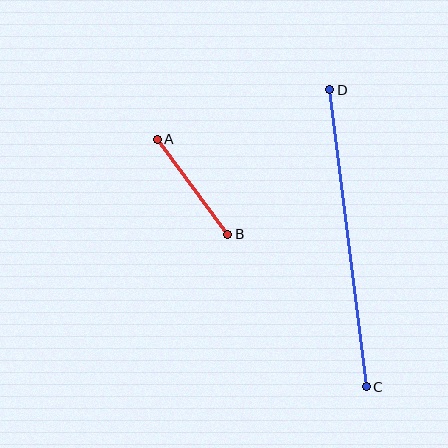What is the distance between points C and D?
The distance is approximately 299 pixels.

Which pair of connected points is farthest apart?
Points C and D are farthest apart.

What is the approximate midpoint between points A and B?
The midpoint is at approximately (192, 187) pixels.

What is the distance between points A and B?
The distance is approximately 118 pixels.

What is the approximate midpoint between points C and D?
The midpoint is at approximately (348, 238) pixels.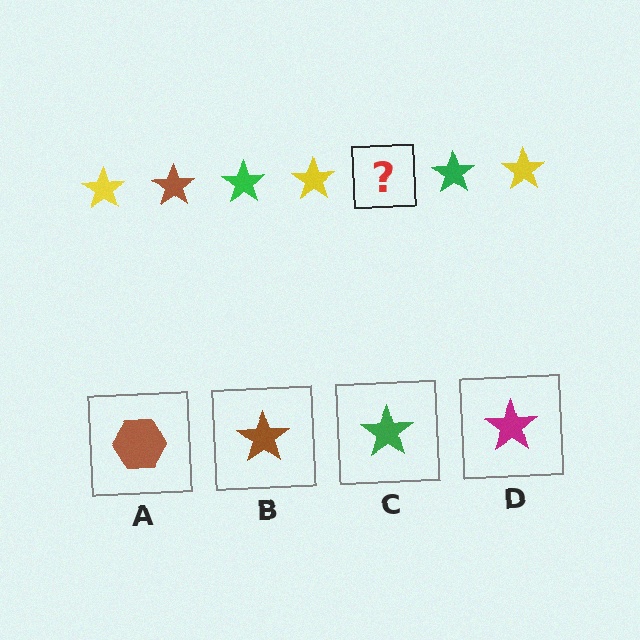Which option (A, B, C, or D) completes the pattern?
B.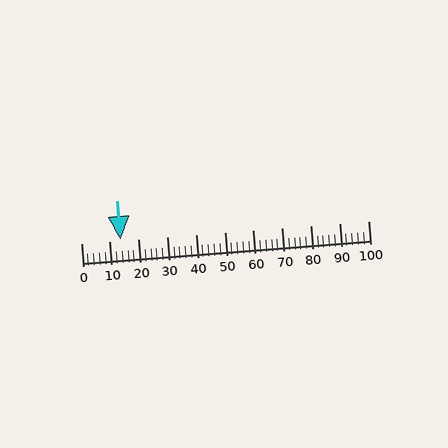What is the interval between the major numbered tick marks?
The major tick marks are spaced 10 units apart.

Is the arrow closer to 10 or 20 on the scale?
The arrow is closer to 10.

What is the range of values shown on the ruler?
The ruler shows values from 0 to 100.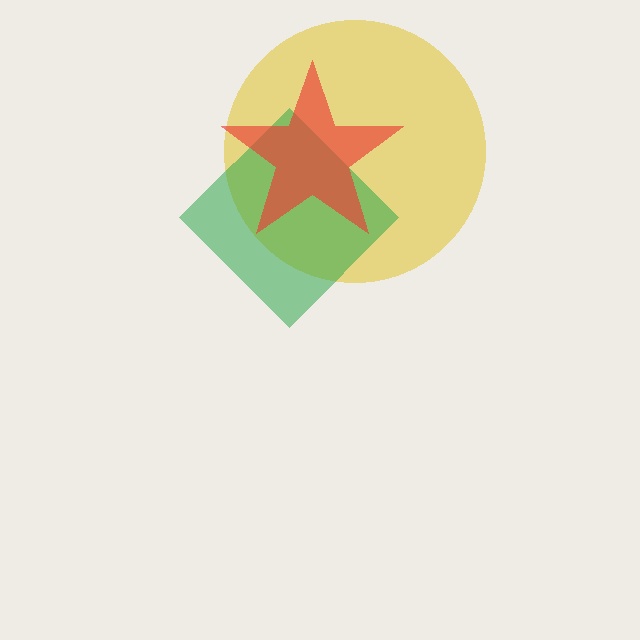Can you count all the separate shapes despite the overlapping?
Yes, there are 3 separate shapes.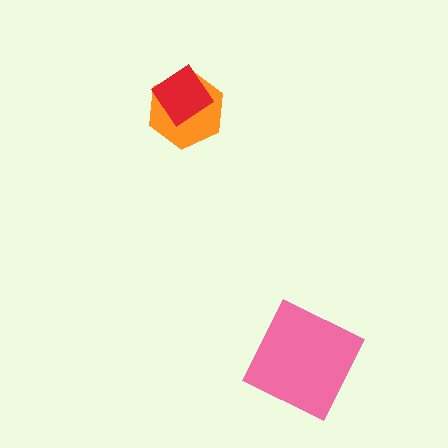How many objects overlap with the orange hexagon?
1 object overlaps with the orange hexagon.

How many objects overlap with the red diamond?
1 object overlaps with the red diamond.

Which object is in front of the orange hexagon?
The red diamond is in front of the orange hexagon.